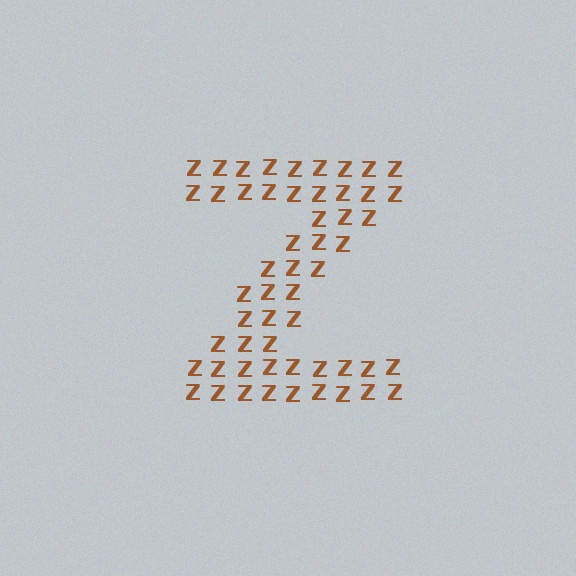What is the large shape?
The large shape is the letter Z.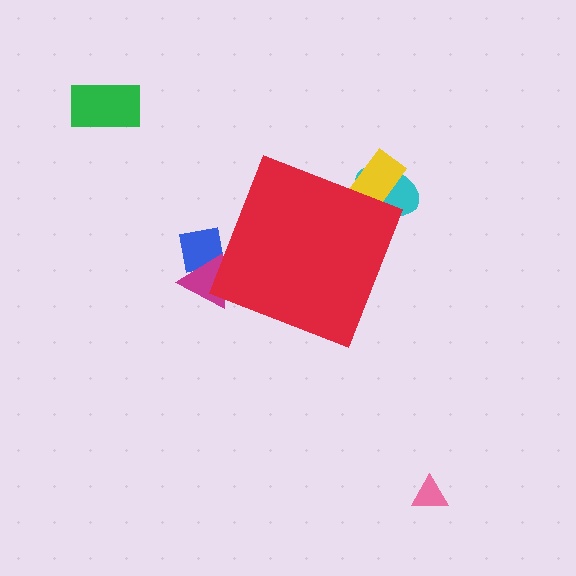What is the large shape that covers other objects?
A red diamond.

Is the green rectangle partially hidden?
No, the green rectangle is fully visible.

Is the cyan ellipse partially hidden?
Yes, the cyan ellipse is partially hidden behind the red diamond.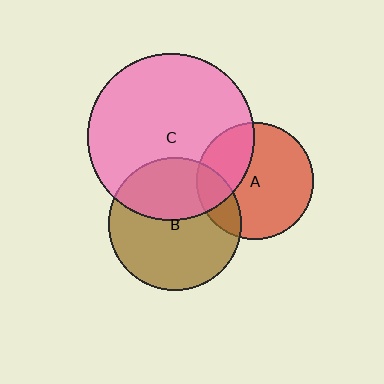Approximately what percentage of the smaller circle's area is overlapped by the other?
Approximately 30%.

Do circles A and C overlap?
Yes.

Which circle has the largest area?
Circle C (pink).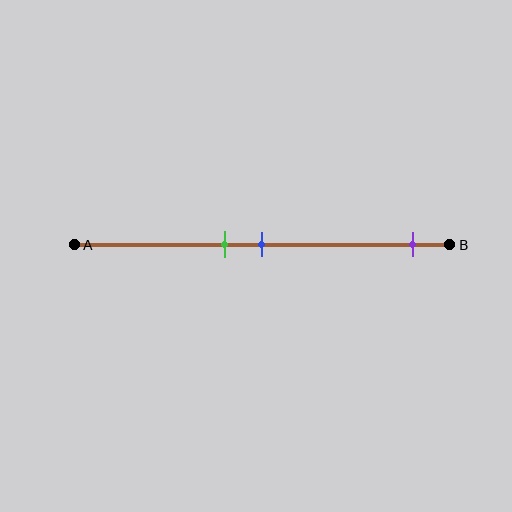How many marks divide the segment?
There are 3 marks dividing the segment.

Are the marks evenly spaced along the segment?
No, the marks are not evenly spaced.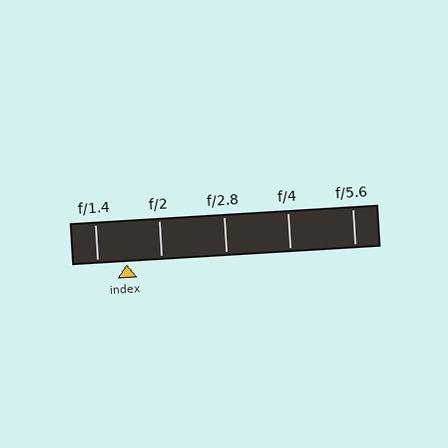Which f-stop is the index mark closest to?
The index mark is closest to f/1.4.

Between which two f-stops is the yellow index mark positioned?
The index mark is between f/1.4 and f/2.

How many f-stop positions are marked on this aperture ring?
There are 5 f-stop positions marked.